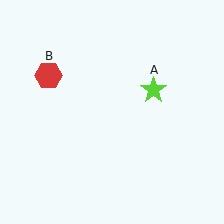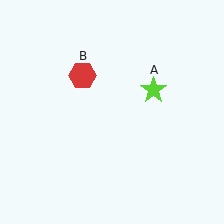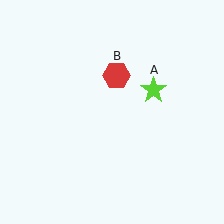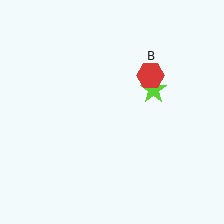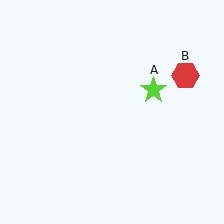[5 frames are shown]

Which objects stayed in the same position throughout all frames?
Lime star (object A) remained stationary.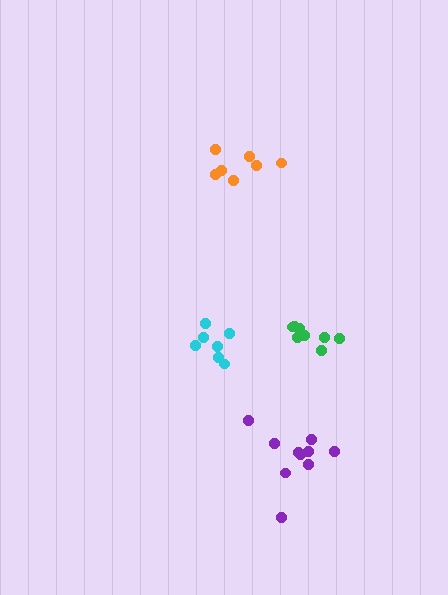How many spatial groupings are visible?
There are 4 spatial groupings.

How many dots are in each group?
Group 1: 7 dots, Group 2: 7 dots, Group 3: 10 dots, Group 4: 8 dots (32 total).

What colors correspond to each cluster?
The clusters are colored: orange, cyan, purple, green.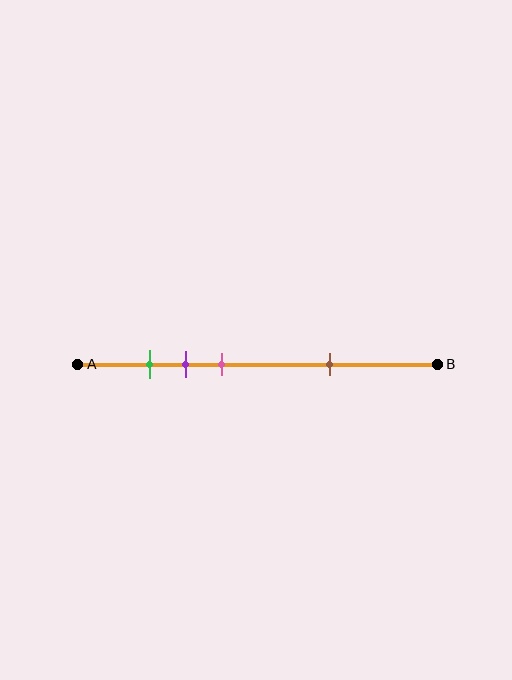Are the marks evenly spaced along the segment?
No, the marks are not evenly spaced.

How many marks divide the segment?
There are 4 marks dividing the segment.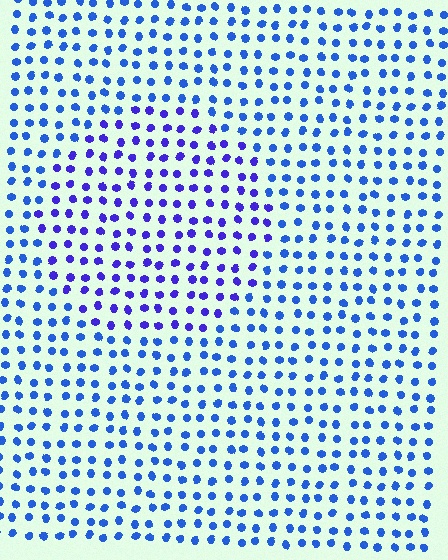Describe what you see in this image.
The image is filled with small blue elements in a uniform arrangement. A circle-shaped region is visible where the elements are tinted to a slightly different hue, forming a subtle color boundary.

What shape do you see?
I see a circle.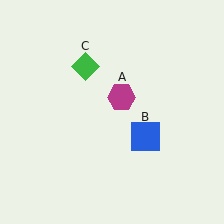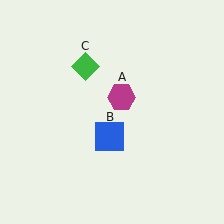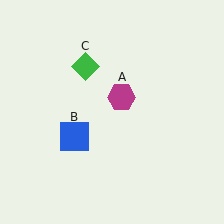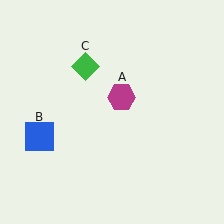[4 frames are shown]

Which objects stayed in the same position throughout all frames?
Magenta hexagon (object A) and green diamond (object C) remained stationary.